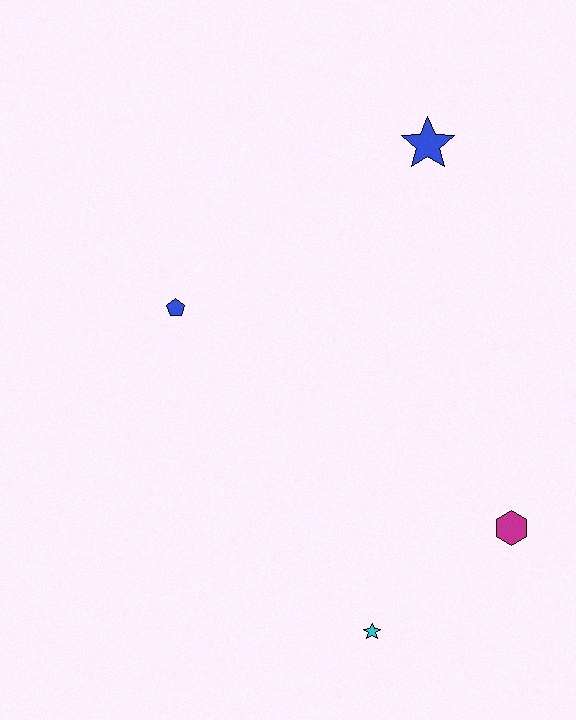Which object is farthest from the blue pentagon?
The magenta hexagon is farthest from the blue pentagon.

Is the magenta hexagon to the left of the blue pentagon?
No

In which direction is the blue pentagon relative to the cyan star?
The blue pentagon is above the cyan star.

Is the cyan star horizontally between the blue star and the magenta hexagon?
No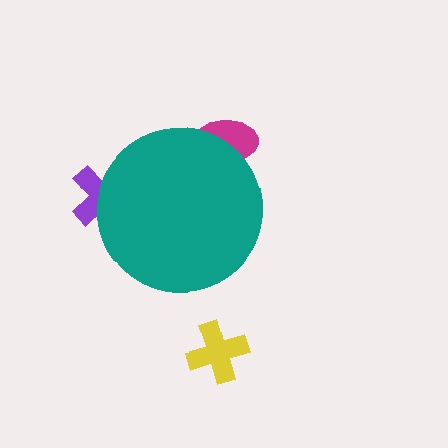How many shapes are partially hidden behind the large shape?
2 shapes are partially hidden.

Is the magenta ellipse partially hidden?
Yes, the magenta ellipse is partially hidden behind the teal circle.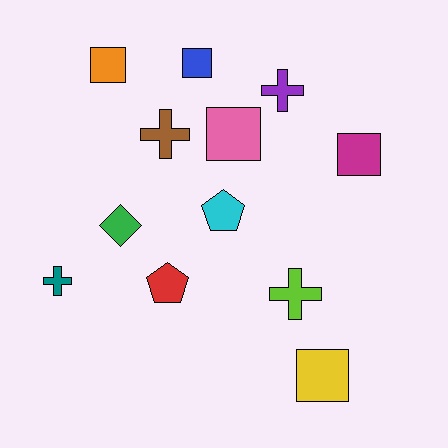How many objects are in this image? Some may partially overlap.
There are 12 objects.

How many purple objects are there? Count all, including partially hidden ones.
There is 1 purple object.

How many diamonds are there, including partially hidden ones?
There is 1 diamond.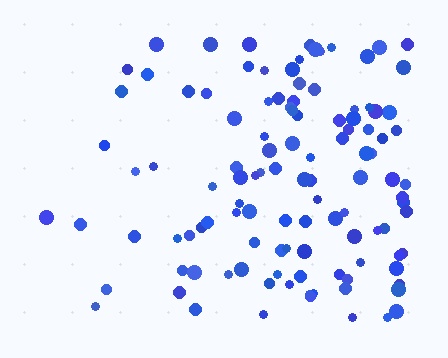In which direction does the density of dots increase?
From left to right, with the right side densest.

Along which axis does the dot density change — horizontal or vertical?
Horizontal.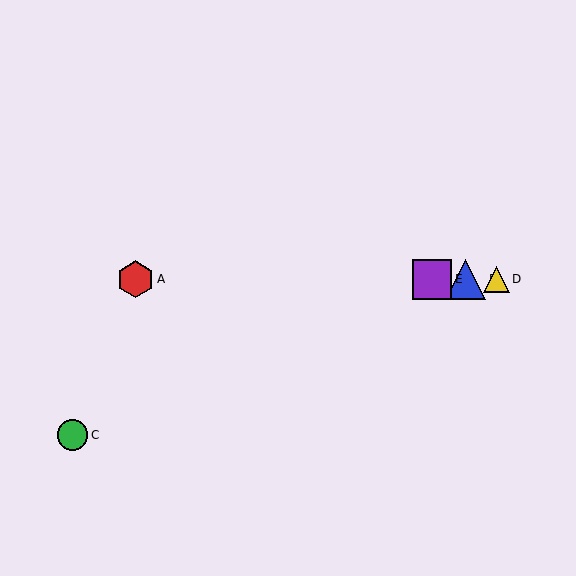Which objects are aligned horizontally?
Objects A, B, D, E are aligned horizontally.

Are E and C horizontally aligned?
No, E is at y≈279 and C is at y≈435.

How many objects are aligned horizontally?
4 objects (A, B, D, E) are aligned horizontally.